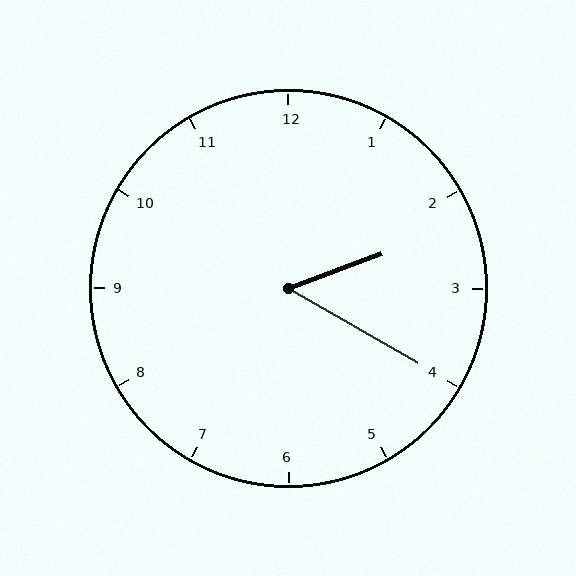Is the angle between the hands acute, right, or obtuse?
It is acute.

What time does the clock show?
2:20.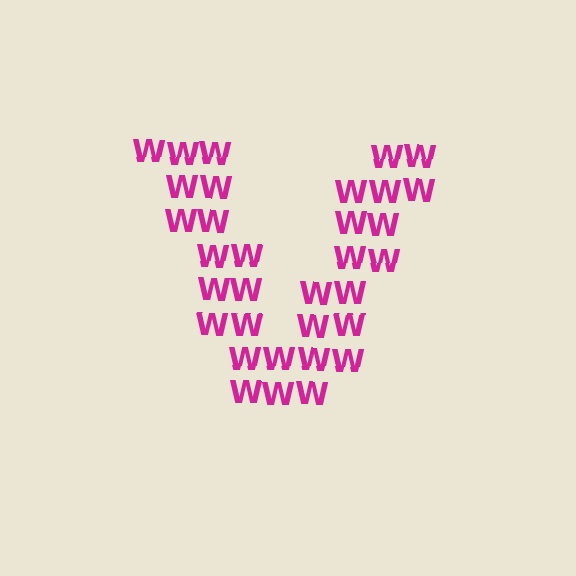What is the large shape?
The large shape is the letter V.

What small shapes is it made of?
It is made of small letter W's.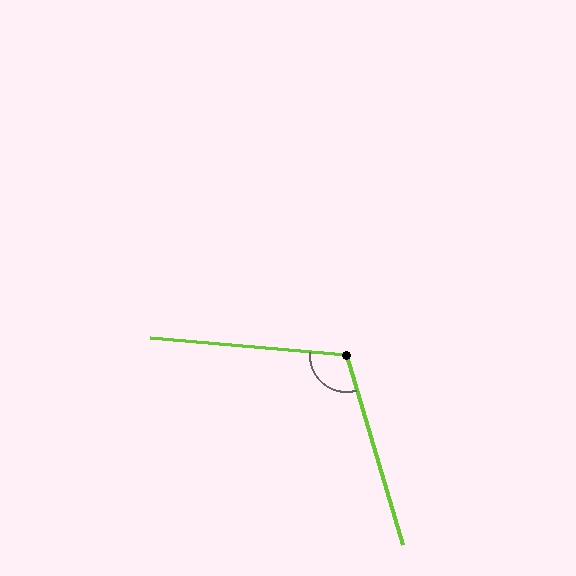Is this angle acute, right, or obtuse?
It is obtuse.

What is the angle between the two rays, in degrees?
Approximately 112 degrees.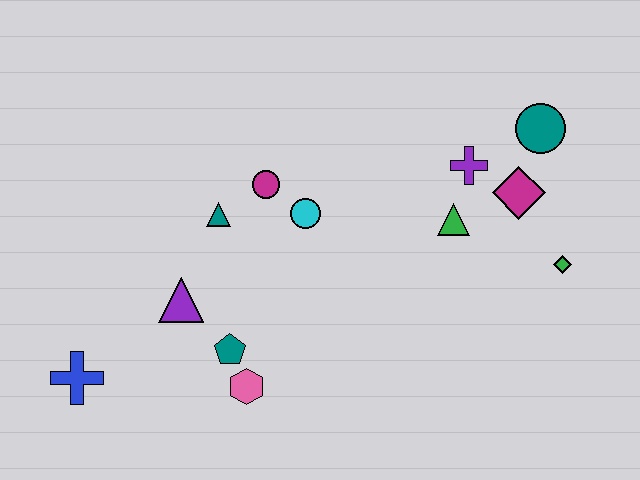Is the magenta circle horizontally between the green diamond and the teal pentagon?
Yes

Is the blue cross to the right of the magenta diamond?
No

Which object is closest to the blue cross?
The purple triangle is closest to the blue cross.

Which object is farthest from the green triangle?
The blue cross is farthest from the green triangle.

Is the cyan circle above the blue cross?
Yes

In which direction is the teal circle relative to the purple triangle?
The teal circle is to the right of the purple triangle.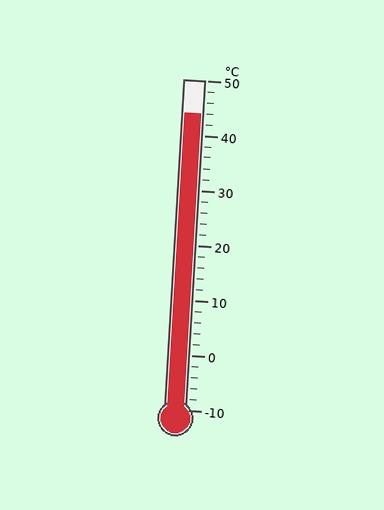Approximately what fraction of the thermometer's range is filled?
The thermometer is filled to approximately 90% of its range.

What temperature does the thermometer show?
The thermometer shows approximately 44°C.